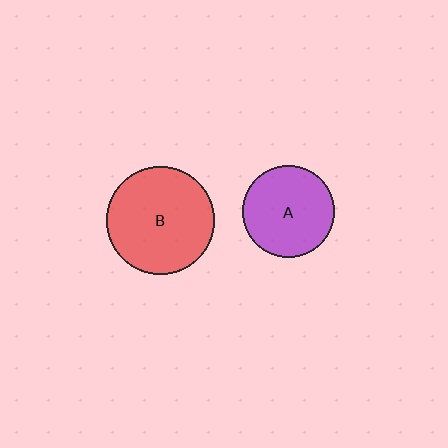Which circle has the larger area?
Circle B (red).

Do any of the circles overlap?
No, none of the circles overlap.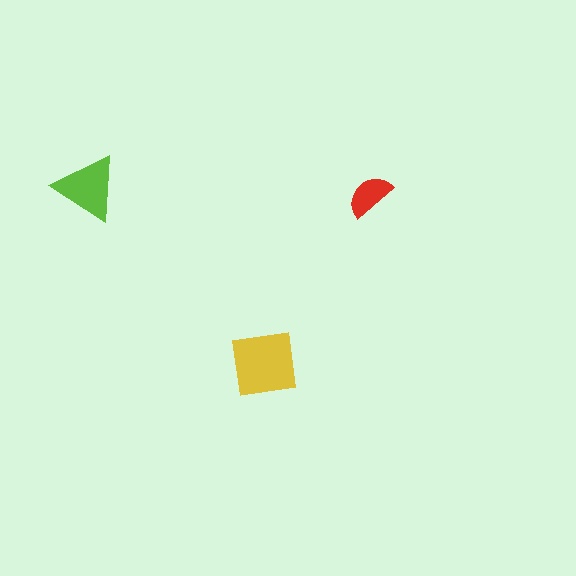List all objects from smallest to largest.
The red semicircle, the lime triangle, the yellow square.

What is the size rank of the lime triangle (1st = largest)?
2nd.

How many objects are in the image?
There are 3 objects in the image.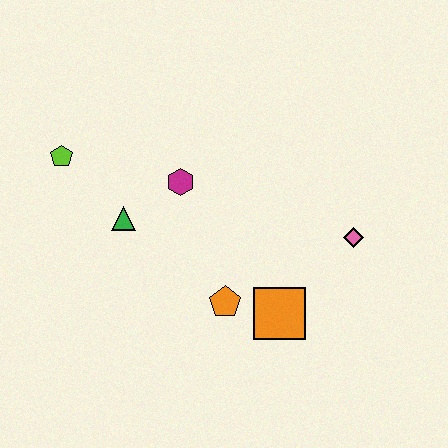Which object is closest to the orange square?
The orange pentagon is closest to the orange square.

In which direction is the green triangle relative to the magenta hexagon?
The green triangle is to the left of the magenta hexagon.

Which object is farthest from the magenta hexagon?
The pink diamond is farthest from the magenta hexagon.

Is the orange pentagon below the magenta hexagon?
Yes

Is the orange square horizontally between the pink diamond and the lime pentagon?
Yes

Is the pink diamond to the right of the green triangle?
Yes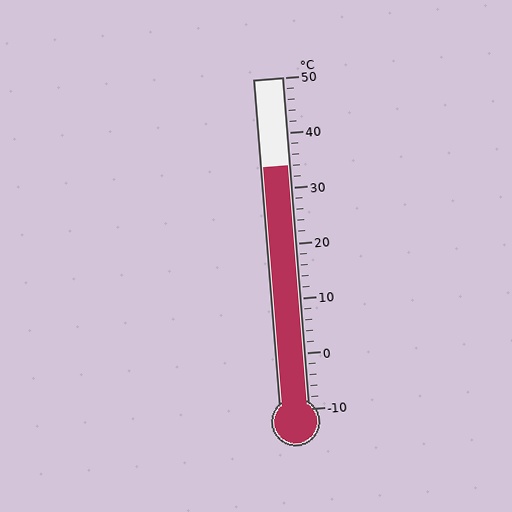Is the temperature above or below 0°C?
The temperature is above 0°C.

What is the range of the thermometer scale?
The thermometer scale ranges from -10°C to 50°C.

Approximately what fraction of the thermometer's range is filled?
The thermometer is filled to approximately 75% of its range.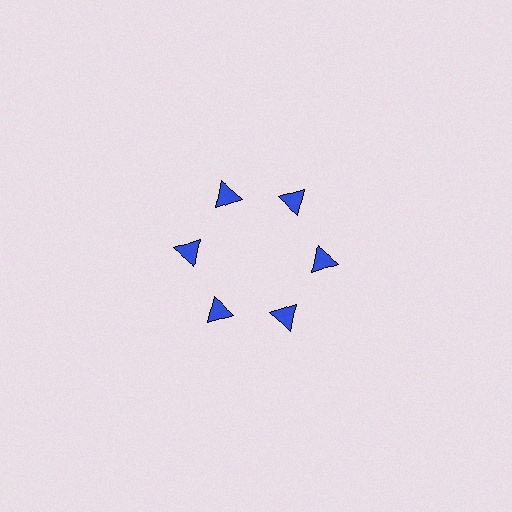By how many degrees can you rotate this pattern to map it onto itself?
The pattern maps onto itself every 60 degrees of rotation.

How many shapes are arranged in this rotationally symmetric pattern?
There are 6 shapes, arranged in 6 groups of 1.